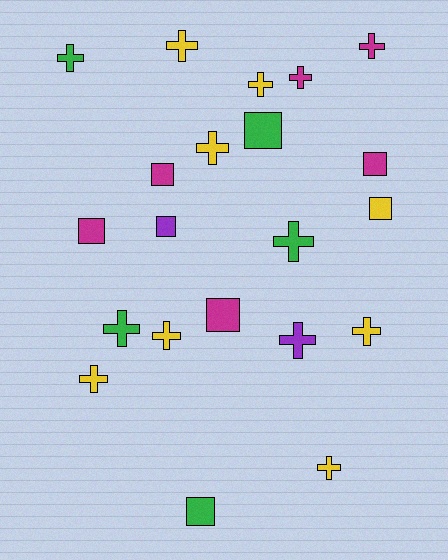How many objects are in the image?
There are 21 objects.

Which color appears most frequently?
Yellow, with 8 objects.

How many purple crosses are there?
There is 1 purple cross.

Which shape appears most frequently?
Cross, with 13 objects.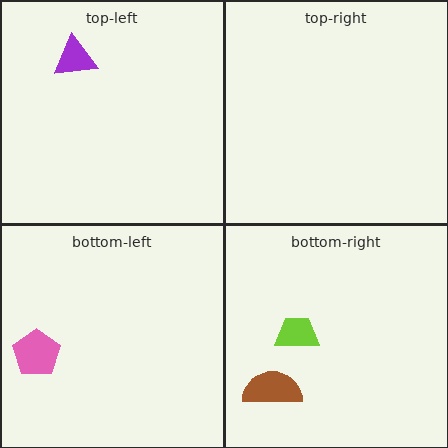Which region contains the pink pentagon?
The bottom-left region.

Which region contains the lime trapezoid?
The bottom-right region.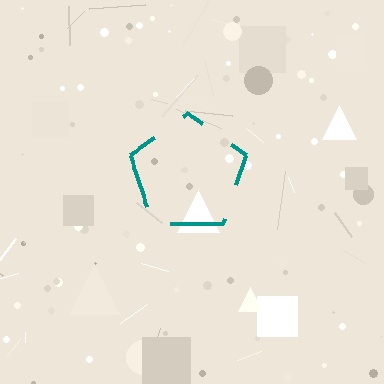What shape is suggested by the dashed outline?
The dashed outline suggests a pentagon.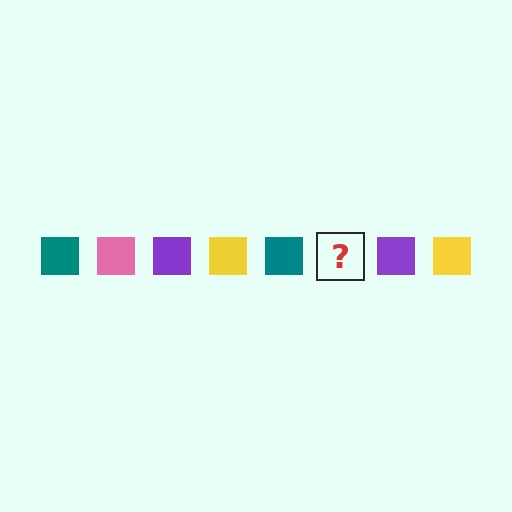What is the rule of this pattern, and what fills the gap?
The rule is that the pattern cycles through teal, pink, purple, yellow squares. The gap should be filled with a pink square.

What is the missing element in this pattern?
The missing element is a pink square.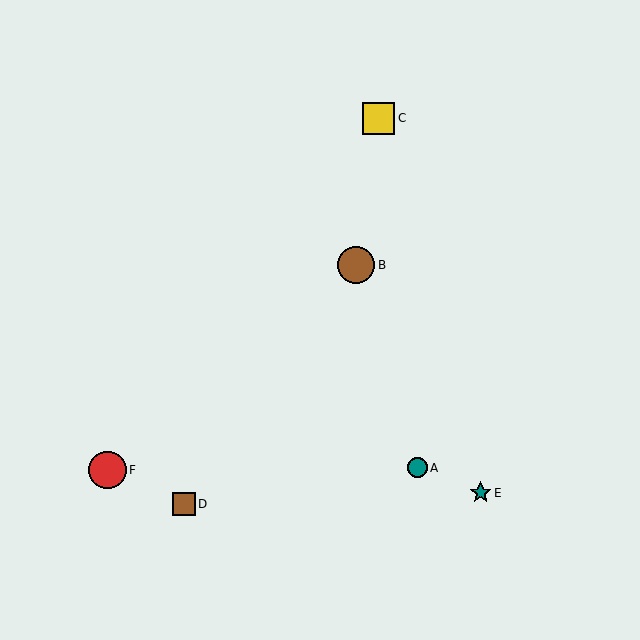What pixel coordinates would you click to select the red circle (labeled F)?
Click at (107, 470) to select the red circle F.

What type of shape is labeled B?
Shape B is a brown circle.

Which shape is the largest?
The red circle (labeled F) is the largest.